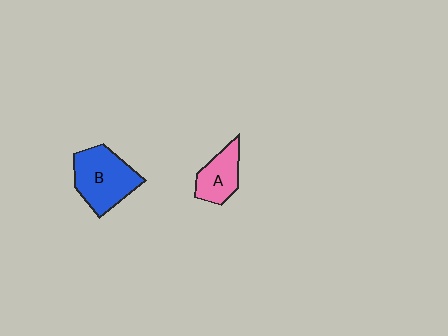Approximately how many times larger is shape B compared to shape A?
Approximately 1.6 times.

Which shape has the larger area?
Shape B (blue).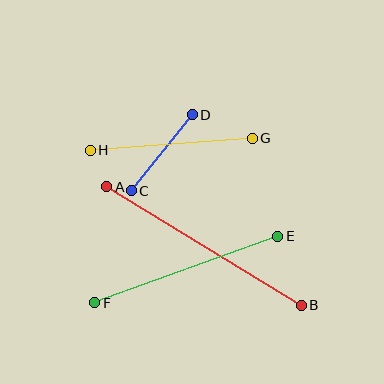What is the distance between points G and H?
The distance is approximately 162 pixels.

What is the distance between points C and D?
The distance is approximately 97 pixels.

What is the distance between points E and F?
The distance is approximately 195 pixels.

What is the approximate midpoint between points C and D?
The midpoint is at approximately (162, 153) pixels.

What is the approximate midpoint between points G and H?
The midpoint is at approximately (171, 144) pixels.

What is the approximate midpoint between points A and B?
The midpoint is at approximately (204, 246) pixels.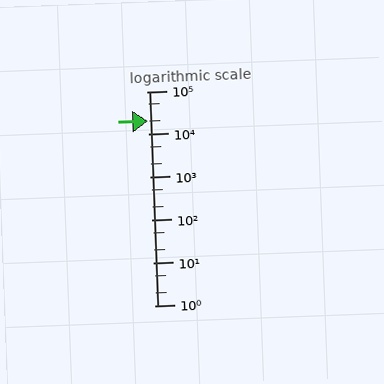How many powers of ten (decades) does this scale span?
The scale spans 5 decades, from 1 to 100000.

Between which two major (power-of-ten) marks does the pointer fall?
The pointer is between 10000 and 100000.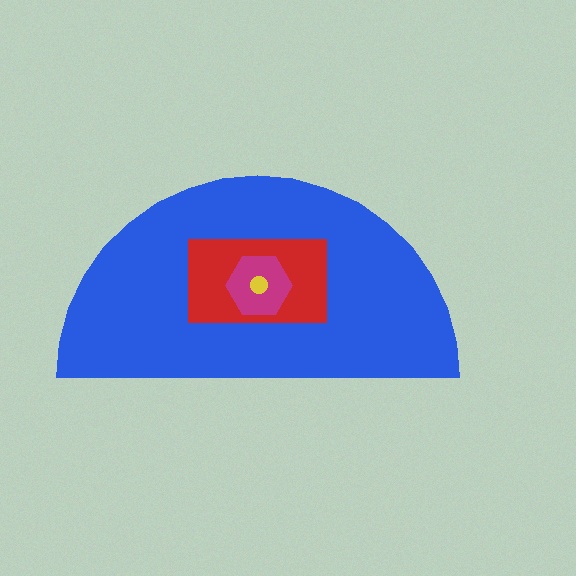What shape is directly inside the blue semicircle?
The red rectangle.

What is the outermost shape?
The blue semicircle.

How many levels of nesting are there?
4.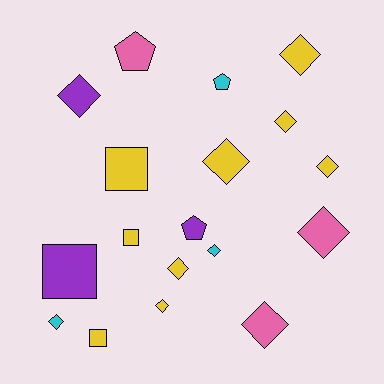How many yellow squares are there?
There are 3 yellow squares.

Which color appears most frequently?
Yellow, with 9 objects.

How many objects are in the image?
There are 18 objects.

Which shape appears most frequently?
Diamond, with 11 objects.